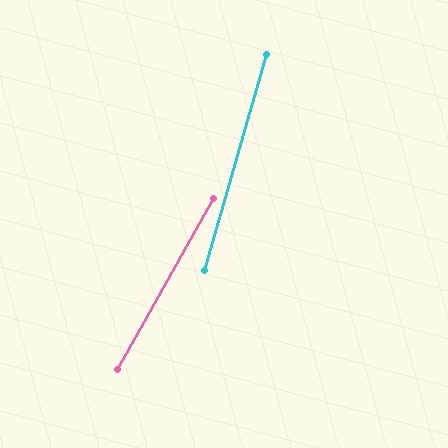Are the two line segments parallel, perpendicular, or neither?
Neither parallel nor perpendicular — they differ by about 13°.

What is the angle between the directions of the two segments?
Approximately 13 degrees.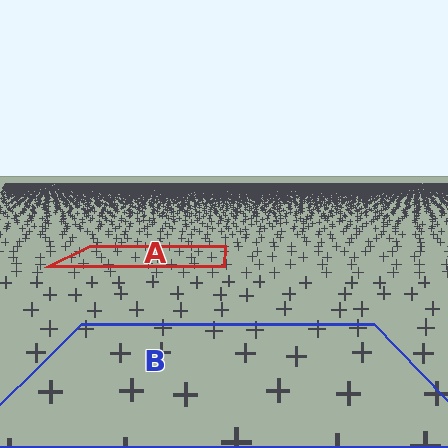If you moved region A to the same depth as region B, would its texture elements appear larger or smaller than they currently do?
They would appear larger. At a closer depth, the same texture elements are projected at a bigger on-screen size.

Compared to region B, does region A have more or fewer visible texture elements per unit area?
Region A has more texture elements per unit area — they are packed more densely because it is farther away.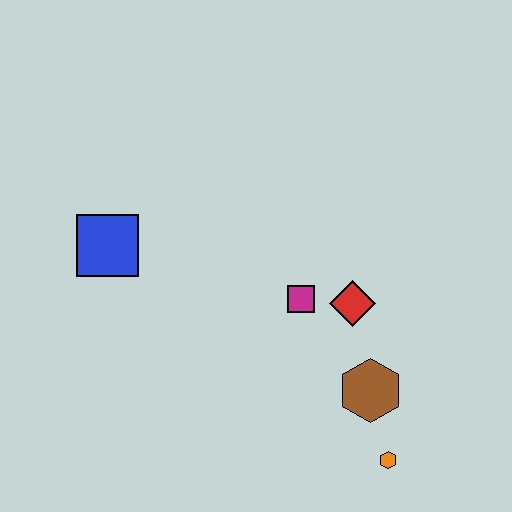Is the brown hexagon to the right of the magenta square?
Yes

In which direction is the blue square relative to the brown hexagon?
The blue square is to the left of the brown hexagon.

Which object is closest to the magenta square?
The red diamond is closest to the magenta square.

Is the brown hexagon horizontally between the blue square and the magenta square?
No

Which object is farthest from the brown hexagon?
The blue square is farthest from the brown hexagon.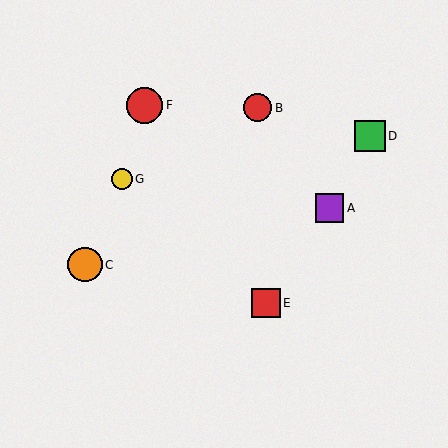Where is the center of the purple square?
The center of the purple square is at (329, 208).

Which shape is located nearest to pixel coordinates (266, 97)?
The red circle (labeled B) at (258, 108) is nearest to that location.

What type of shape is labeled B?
Shape B is a red circle.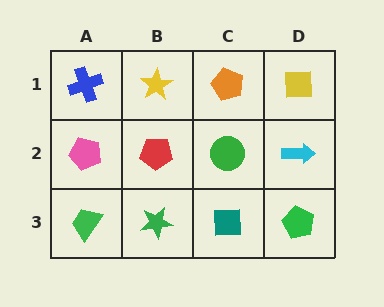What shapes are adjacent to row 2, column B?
A yellow star (row 1, column B), a green star (row 3, column B), a pink pentagon (row 2, column A), a green circle (row 2, column C).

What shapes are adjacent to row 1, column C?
A green circle (row 2, column C), a yellow star (row 1, column B), a yellow square (row 1, column D).